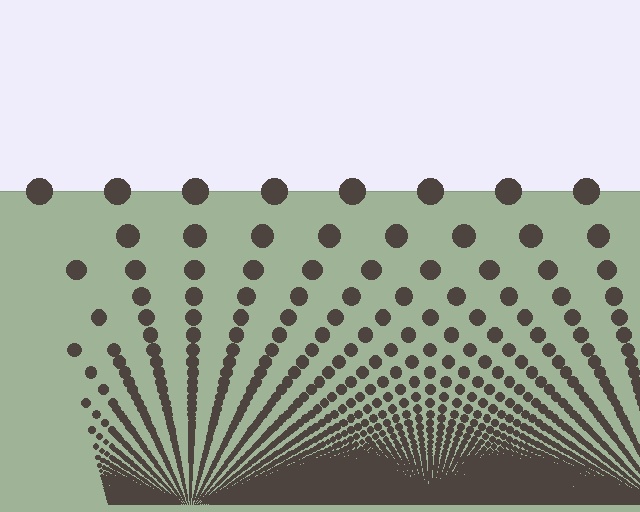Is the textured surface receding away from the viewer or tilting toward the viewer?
The surface appears to tilt toward the viewer. Texture elements get larger and sparser toward the top.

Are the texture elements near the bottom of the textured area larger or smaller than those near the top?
Smaller. The gradient is inverted — elements near the bottom are smaller and denser.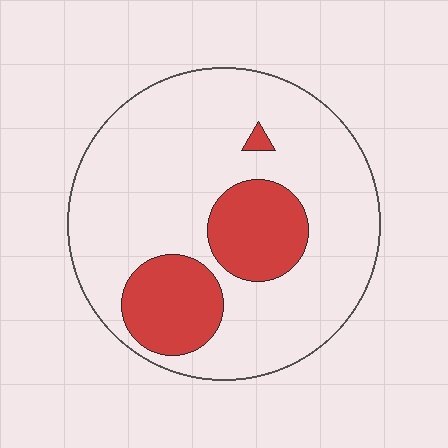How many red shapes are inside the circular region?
3.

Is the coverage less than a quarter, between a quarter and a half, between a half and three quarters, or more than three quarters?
Less than a quarter.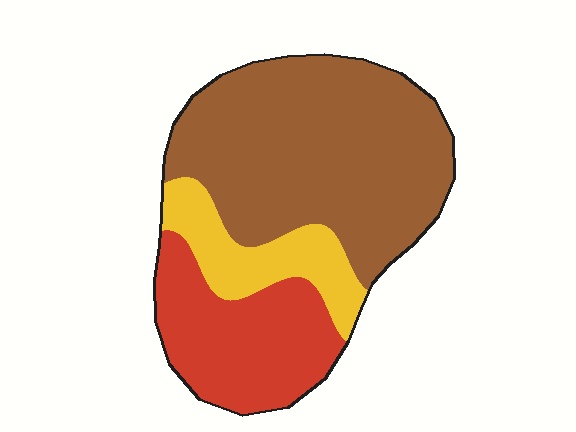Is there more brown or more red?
Brown.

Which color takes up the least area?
Yellow, at roughly 15%.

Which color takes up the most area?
Brown, at roughly 55%.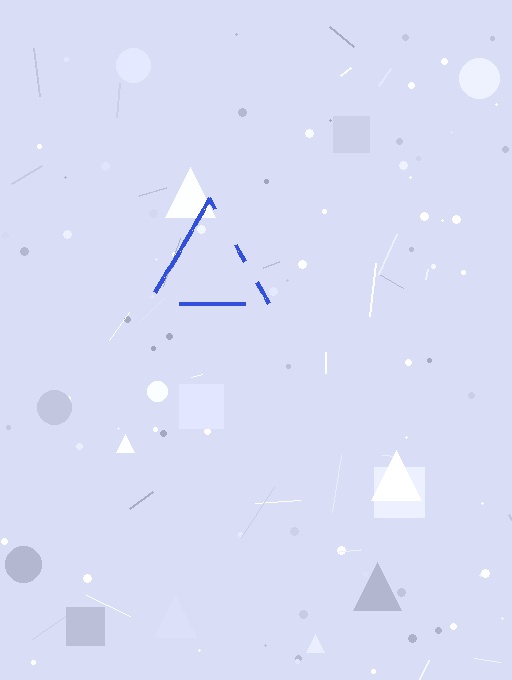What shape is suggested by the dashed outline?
The dashed outline suggests a triangle.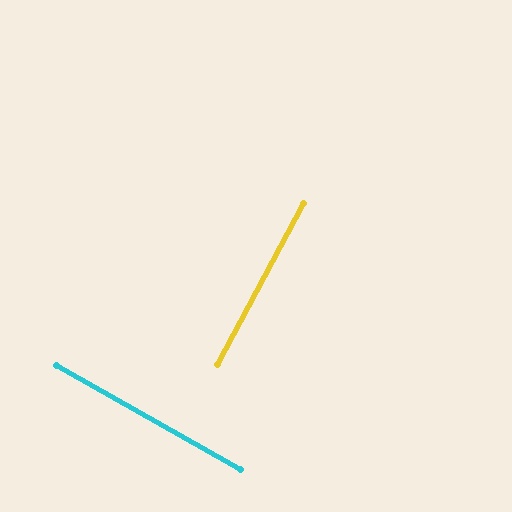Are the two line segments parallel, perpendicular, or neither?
Perpendicular — they meet at approximately 89°.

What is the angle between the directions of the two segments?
Approximately 89 degrees.